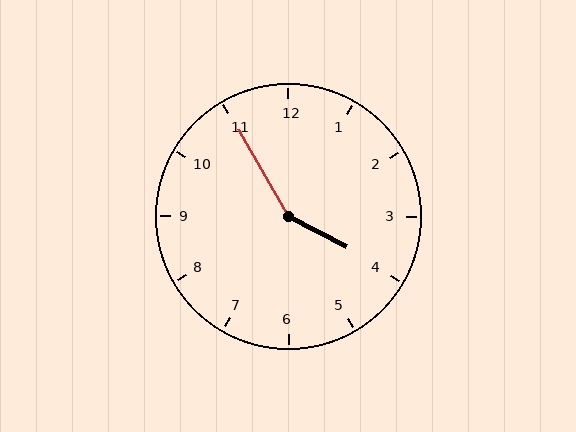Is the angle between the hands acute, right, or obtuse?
It is obtuse.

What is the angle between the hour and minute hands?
Approximately 148 degrees.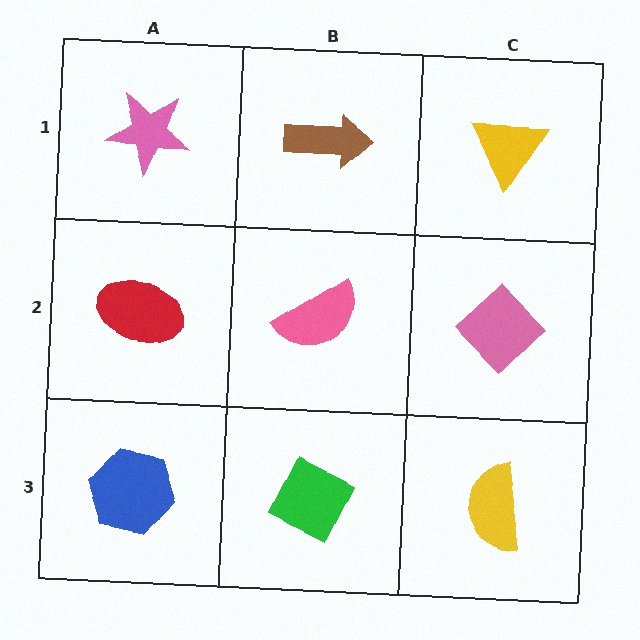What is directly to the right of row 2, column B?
A pink diamond.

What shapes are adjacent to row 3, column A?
A red ellipse (row 2, column A), a green diamond (row 3, column B).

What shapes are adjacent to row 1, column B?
A pink semicircle (row 2, column B), a pink star (row 1, column A), a yellow triangle (row 1, column C).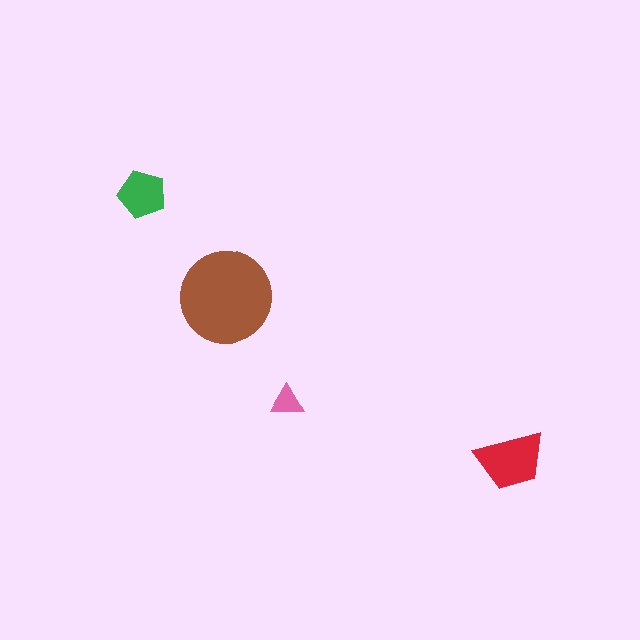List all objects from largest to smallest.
The brown circle, the red trapezoid, the green pentagon, the pink triangle.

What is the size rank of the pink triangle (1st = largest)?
4th.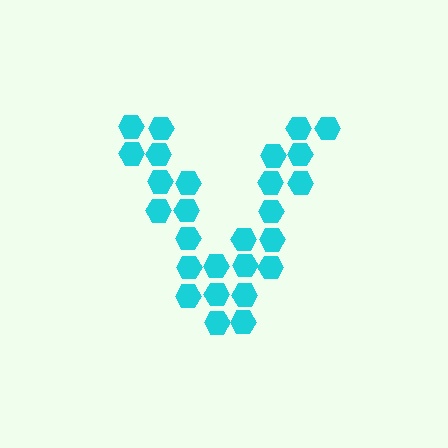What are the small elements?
The small elements are hexagons.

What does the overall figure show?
The overall figure shows the letter V.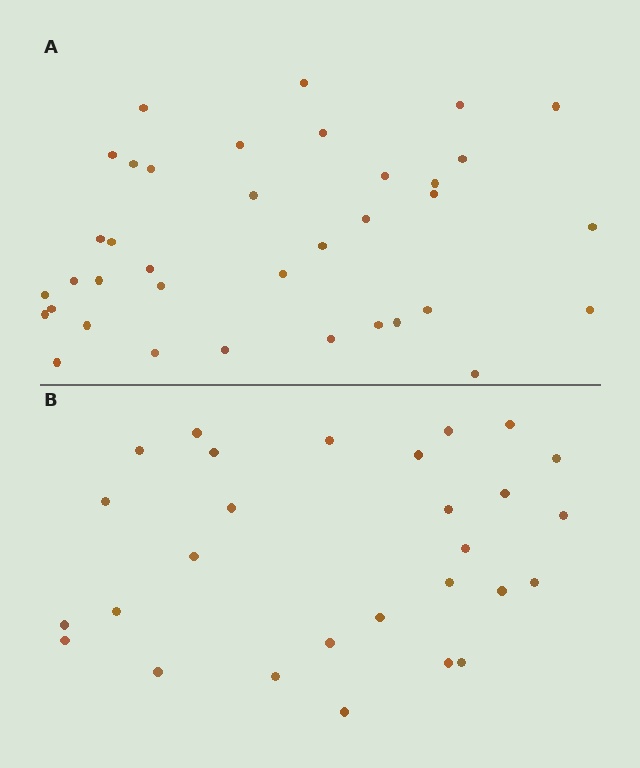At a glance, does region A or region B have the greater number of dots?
Region A (the top region) has more dots.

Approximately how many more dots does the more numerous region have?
Region A has roughly 8 or so more dots than region B.